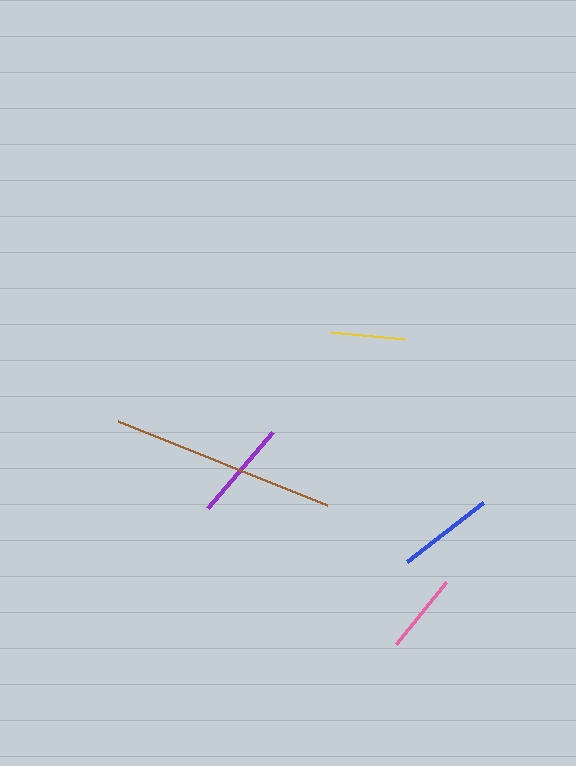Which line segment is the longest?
The brown line is the longest at approximately 225 pixels.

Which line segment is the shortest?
The yellow line is the shortest at approximately 73 pixels.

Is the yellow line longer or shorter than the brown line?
The brown line is longer than the yellow line.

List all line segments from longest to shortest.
From longest to shortest: brown, purple, blue, pink, yellow.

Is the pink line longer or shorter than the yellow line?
The pink line is longer than the yellow line.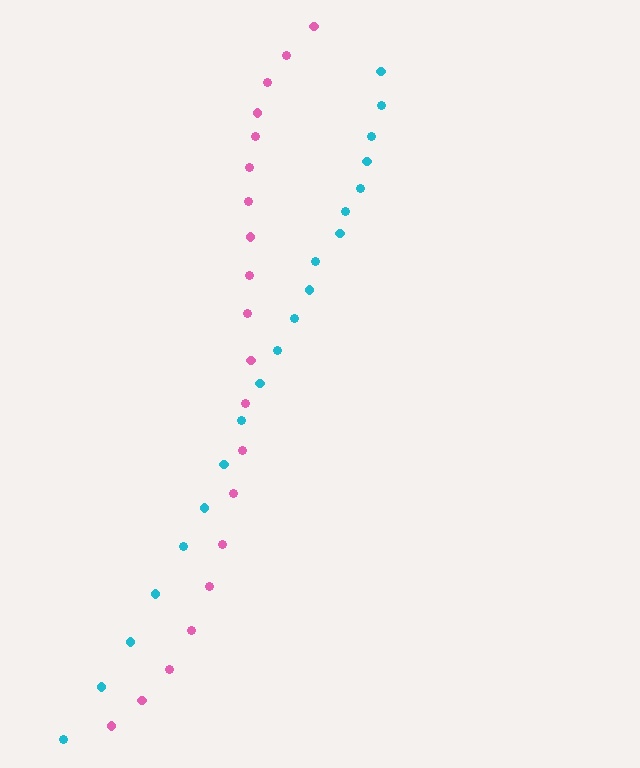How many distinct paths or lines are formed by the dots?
There are 2 distinct paths.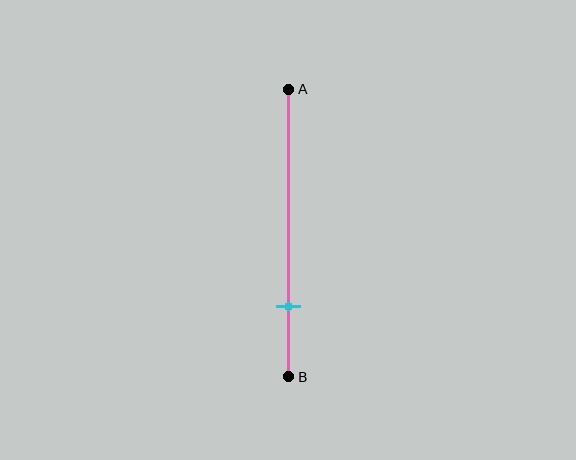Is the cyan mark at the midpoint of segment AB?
No, the mark is at about 75% from A, not at the 50% midpoint.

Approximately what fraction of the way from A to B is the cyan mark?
The cyan mark is approximately 75% of the way from A to B.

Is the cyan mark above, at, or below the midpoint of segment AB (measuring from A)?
The cyan mark is below the midpoint of segment AB.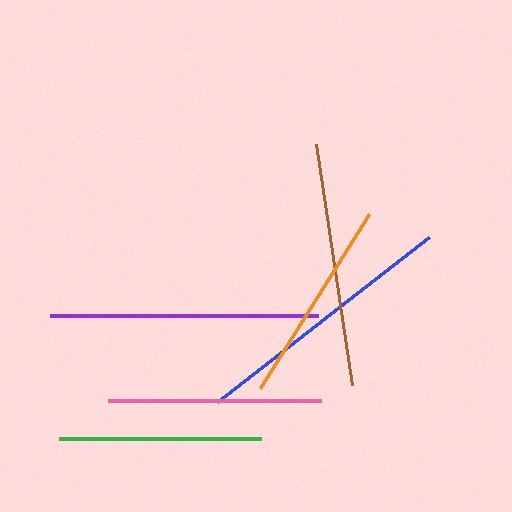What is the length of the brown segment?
The brown segment is approximately 244 pixels long.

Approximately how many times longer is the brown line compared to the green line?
The brown line is approximately 1.2 times the length of the green line.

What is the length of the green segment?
The green segment is approximately 202 pixels long.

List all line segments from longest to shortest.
From longest to shortest: blue, purple, brown, pink, orange, green.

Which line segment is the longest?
The blue line is the longest at approximately 268 pixels.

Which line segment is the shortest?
The green line is the shortest at approximately 202 pixels.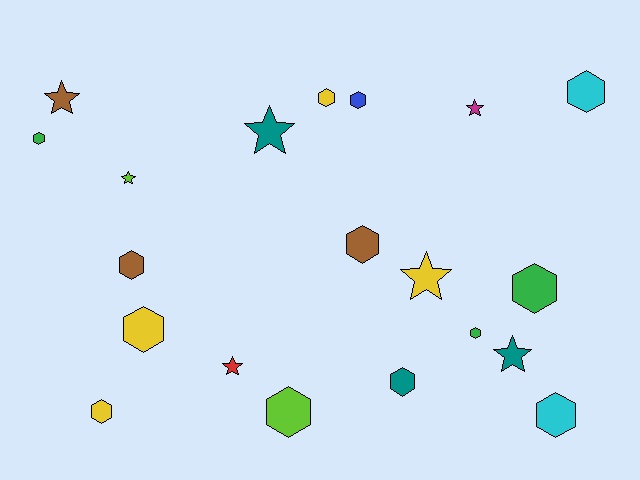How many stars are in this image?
There are 7 stars.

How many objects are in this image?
There are 20 objects.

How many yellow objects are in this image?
There are 4 yellow objects.